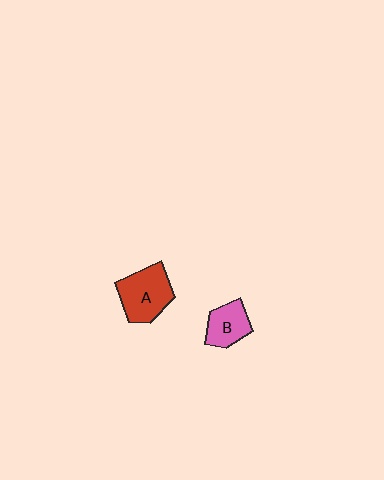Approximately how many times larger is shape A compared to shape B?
Approximately 1.5 times.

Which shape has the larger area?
Shape A (red).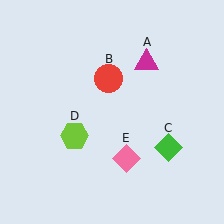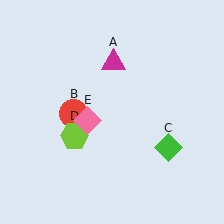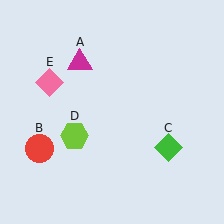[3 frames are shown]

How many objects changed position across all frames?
3 objects changed position: magenta triangle (object A), red circle (object B), pink diamond (object E).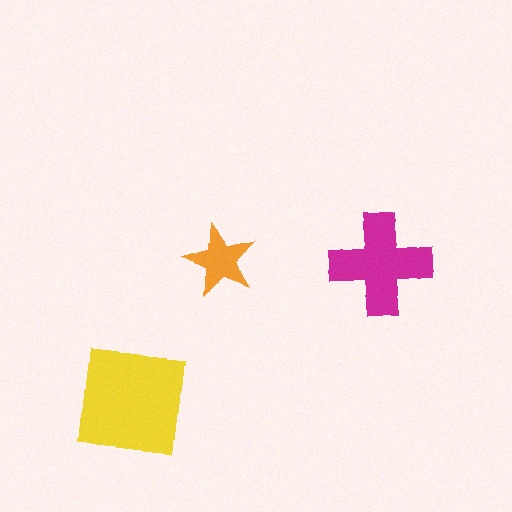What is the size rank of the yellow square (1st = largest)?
1st.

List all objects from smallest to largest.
The orange star, the magenta cross, the yellow square.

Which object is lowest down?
The yellow square is bottommost.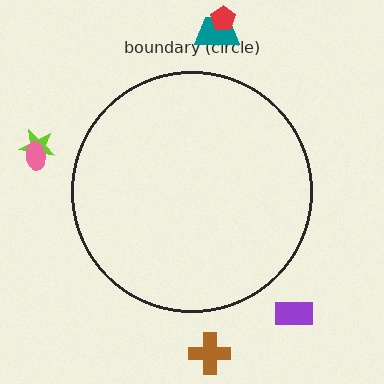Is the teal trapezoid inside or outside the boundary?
Outside.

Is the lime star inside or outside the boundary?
Outside.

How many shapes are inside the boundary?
0 inside, 6 outside.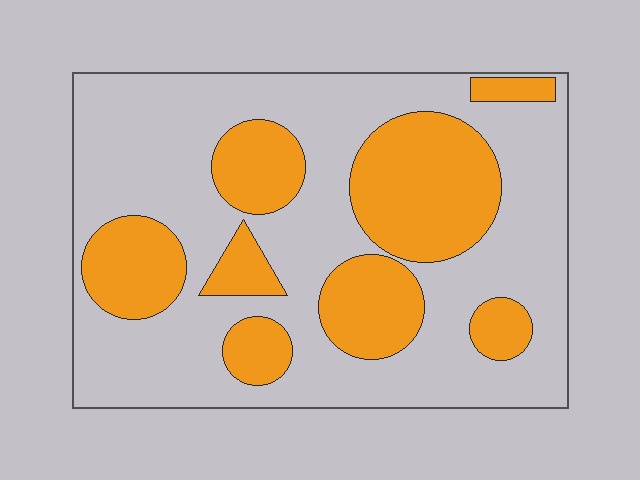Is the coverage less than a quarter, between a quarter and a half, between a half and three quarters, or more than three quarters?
Between a quarter and a half.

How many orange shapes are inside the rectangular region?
8.